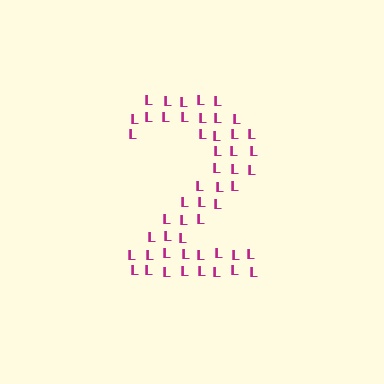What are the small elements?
The small elements are letter L's.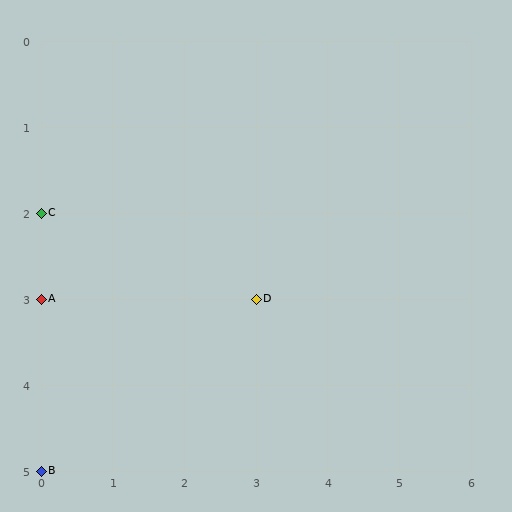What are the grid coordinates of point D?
Point D is at grid coordinates (3, 3).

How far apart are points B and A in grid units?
Points B and A are 2 rows apart.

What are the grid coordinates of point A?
Point A is at grid coordinates (0, 3).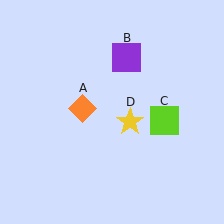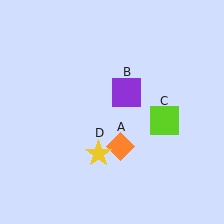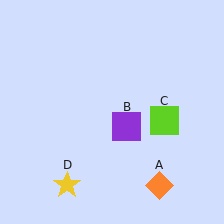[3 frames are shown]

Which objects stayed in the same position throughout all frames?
Lime square (object C) remained stationary.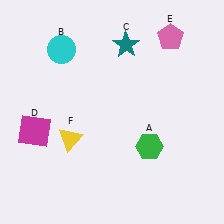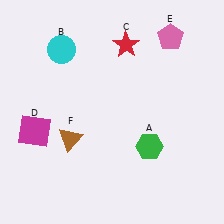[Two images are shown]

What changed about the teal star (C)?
In Image 1, C is teal. In Image 2, it changed to red.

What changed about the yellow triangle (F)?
In Image 1, F is yellow. In Image 2, it changed to brown.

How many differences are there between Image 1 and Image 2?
There are 2 differences between the two images.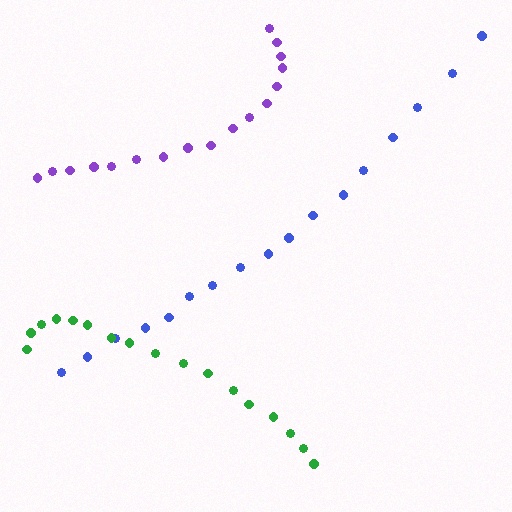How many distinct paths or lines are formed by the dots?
There are 3 distinct paths.